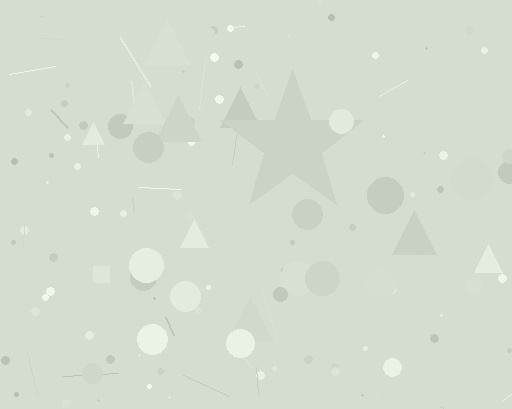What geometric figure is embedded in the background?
A star is embedded in the background.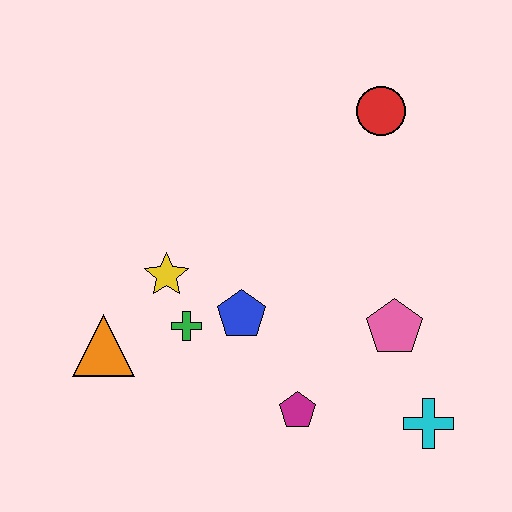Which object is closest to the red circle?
The pink pentagon is closest to the red circle.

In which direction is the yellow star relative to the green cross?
The yellow star is above the green cross.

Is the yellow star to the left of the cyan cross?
Yes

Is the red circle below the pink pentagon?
No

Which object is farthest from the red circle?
The orange triangle is farthest from the red circle.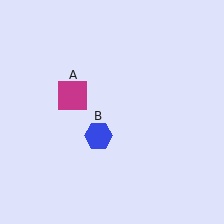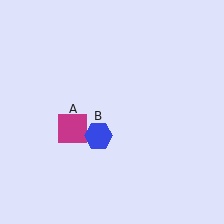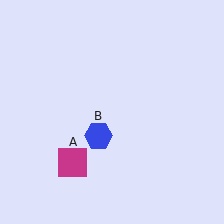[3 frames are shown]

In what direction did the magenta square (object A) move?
The magenta square (object A) moved down.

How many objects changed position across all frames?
1 object changed position: magenta square (object A).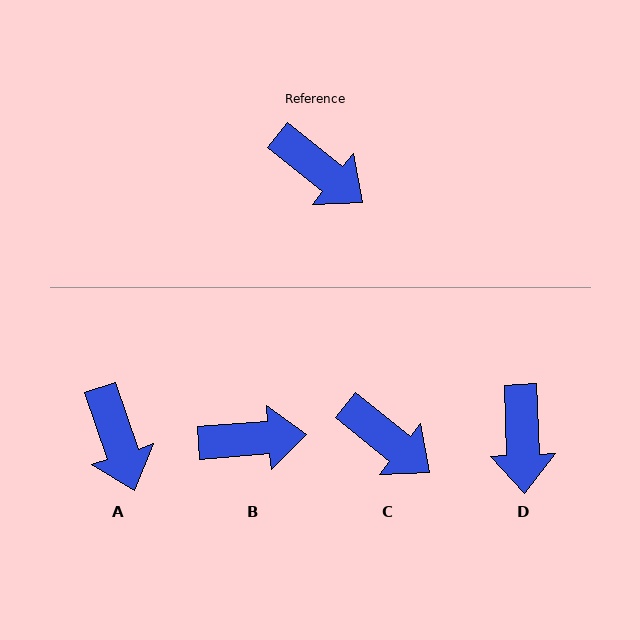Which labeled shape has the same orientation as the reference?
C.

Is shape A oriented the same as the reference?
No, it is off by about 33 degrees.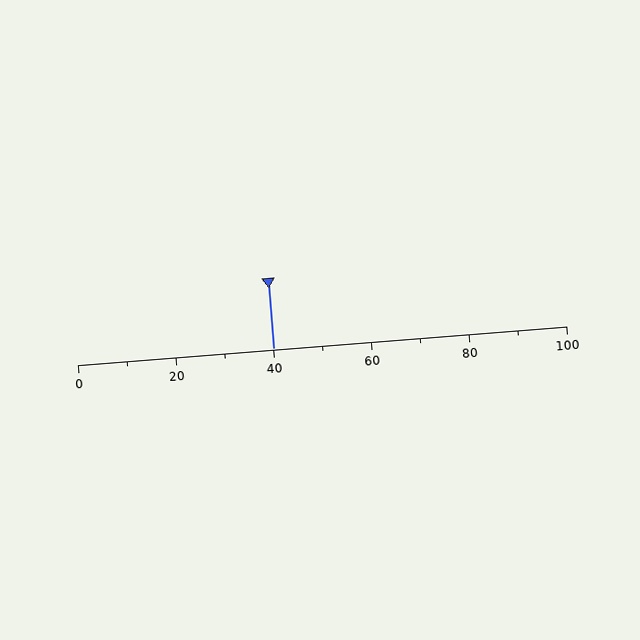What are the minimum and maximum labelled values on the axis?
The axis runs from 0 to 100.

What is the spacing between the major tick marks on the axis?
The major ticks are spaced 20 apart.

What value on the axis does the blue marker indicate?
The marker indicates approximately 40.